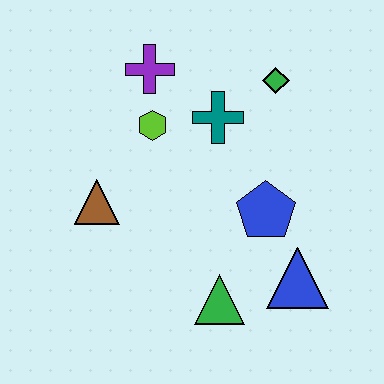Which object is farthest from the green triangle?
The purple cross is farthest from the green triangle.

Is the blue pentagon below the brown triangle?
Yes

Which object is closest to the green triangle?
The blue triangle is closest to the green triangle.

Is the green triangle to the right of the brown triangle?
Yes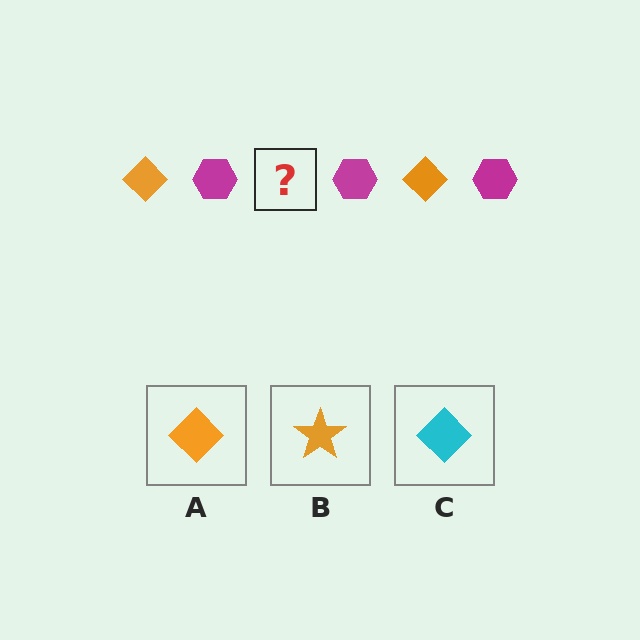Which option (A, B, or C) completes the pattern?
A.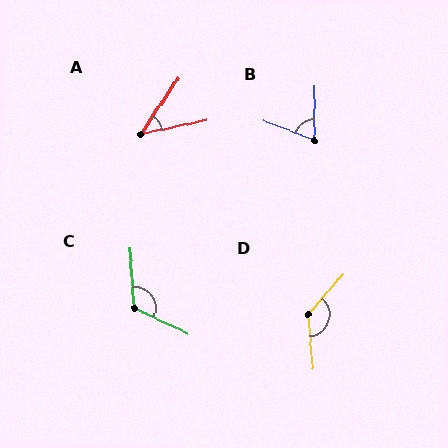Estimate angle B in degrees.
Approximately 70 degrees.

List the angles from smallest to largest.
A (44°), B (70°), C (119°), D (134°).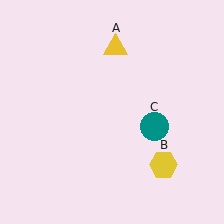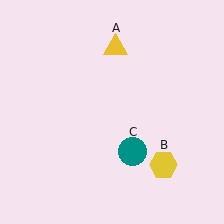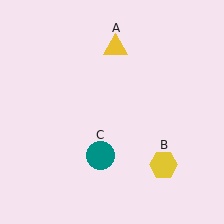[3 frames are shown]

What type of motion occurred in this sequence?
The teal circle (object C) rotated clockwise around the center of the scene.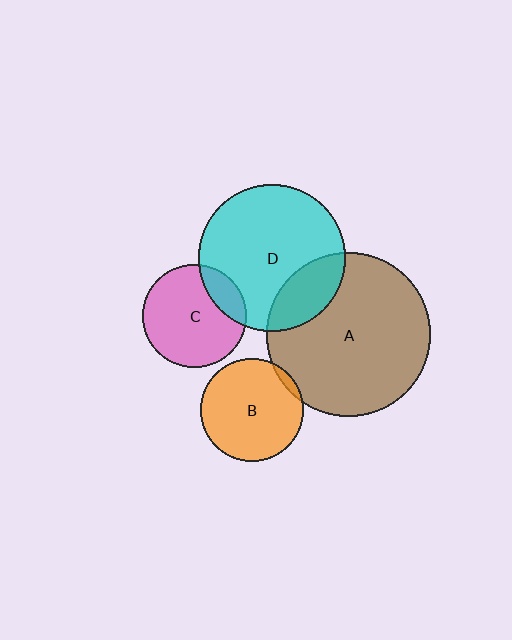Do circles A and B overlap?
Yes.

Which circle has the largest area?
Circle A (brown).